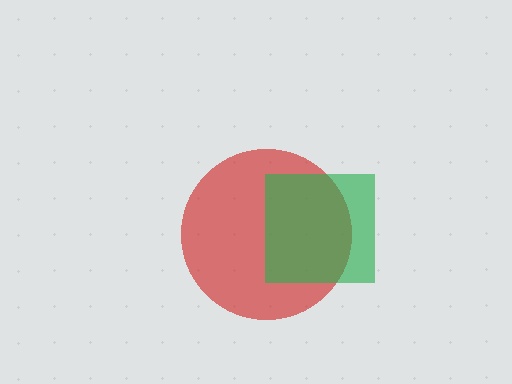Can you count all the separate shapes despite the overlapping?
Yes, there are 2 separate shapes.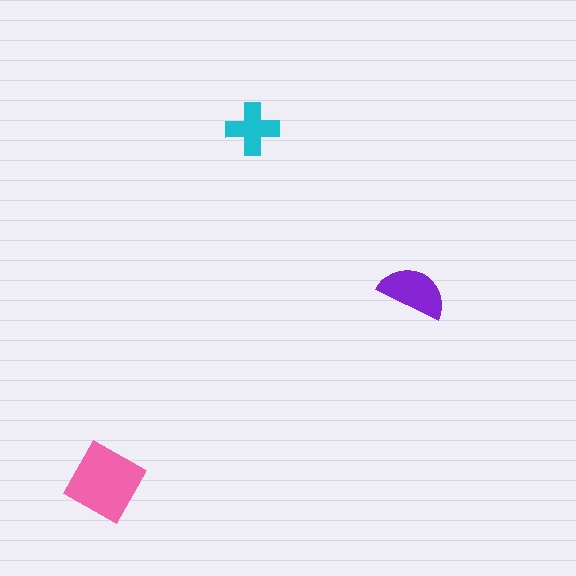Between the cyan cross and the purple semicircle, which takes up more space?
The purple semicircle.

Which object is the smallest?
The cyan cross.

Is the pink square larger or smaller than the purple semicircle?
Larger.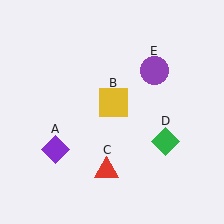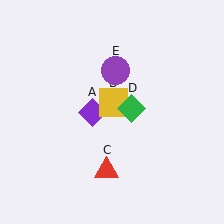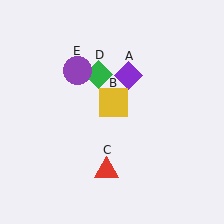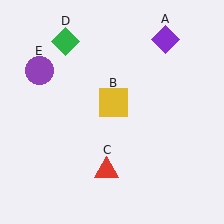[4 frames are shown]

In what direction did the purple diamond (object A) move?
The purple diamond (object A) moved up and to the right.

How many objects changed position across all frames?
3 objects changed position: purple diamond (object A), green diamond (object D), purple circle (object E).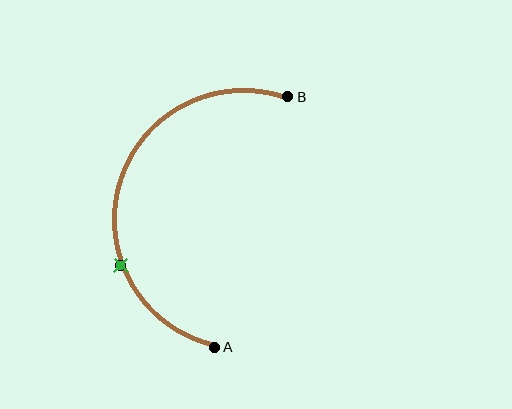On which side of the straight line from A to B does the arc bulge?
The arc bulges to the left of the straight line connecting A and B.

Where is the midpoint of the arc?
The arc midpoint is the point on the curve farthest from the straight line joining A and B. It sits to the left of that line.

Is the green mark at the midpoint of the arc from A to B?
No. The green mark lies on the arc but is closer to endpoint A. The arc midpoint would be at the point on the curve equidistant along the arc from both A and B.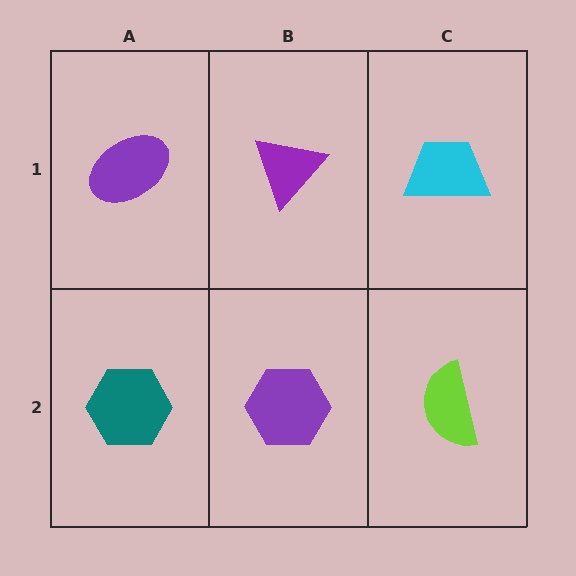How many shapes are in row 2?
3 shapes.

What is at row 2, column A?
A teal hexagon.